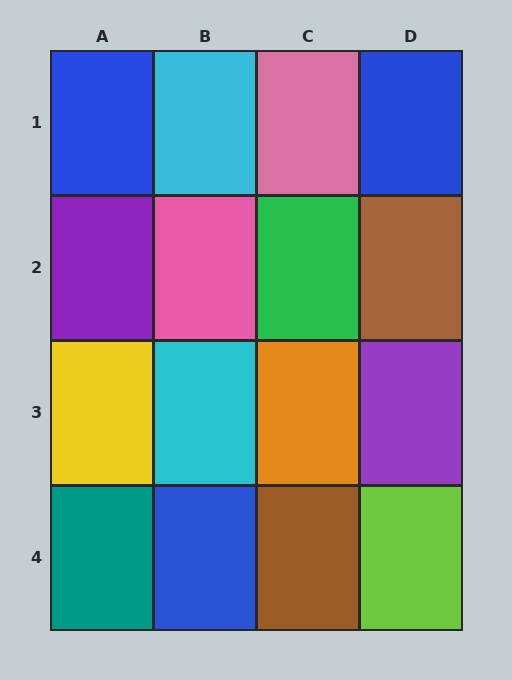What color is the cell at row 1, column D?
Blue.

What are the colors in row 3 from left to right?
Yellow, cyan, orange, purple.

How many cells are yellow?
1 cell is yellow.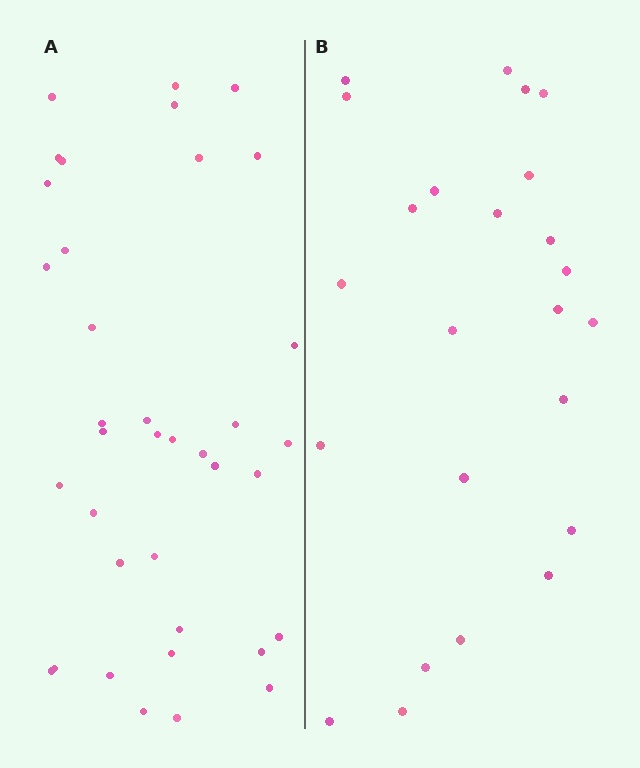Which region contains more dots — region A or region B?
Region A (the left region) has more dots.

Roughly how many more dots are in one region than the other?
Region A has approximately 15 more dots than region B.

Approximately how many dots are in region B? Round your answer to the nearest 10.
About 20 dots. (The exact count is 24, which rounds to 20.)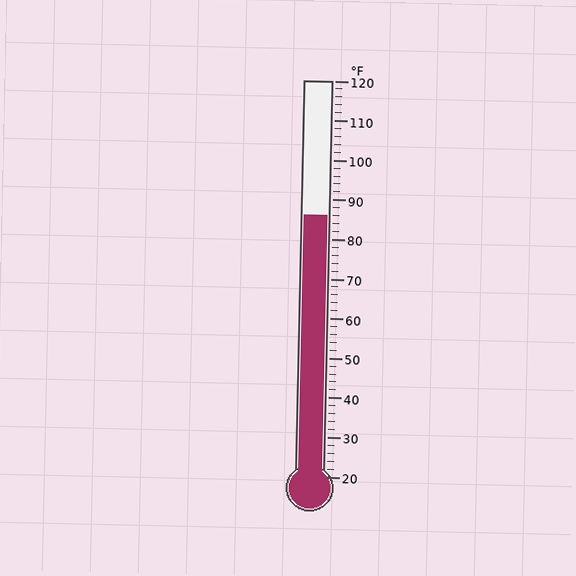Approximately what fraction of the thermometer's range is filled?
The thermometer is filled to approximately 65% of its range.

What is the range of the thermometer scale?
The thermometer scale ranges from 20°F to 120°F.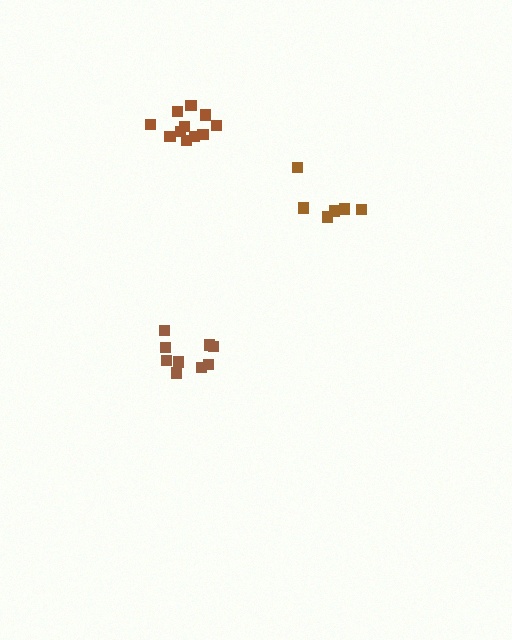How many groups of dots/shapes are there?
There are 3 groups.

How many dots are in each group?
Group 1: 6 dots, Group 2: 9 dots, Group 3: 11 dots (26 total).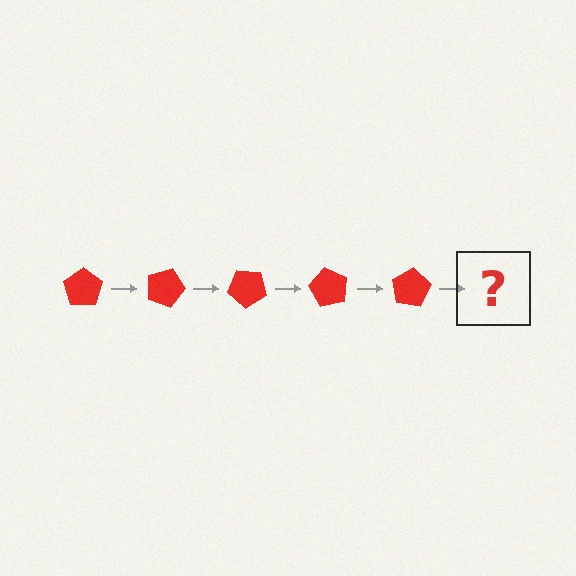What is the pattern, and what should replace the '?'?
The pattern is that the pentagon rotates 20 degrees each step. The '?' should be a red pentagon rotated 100 degrees.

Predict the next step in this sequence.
The next step is a red pentagon rotated 100 degrees.